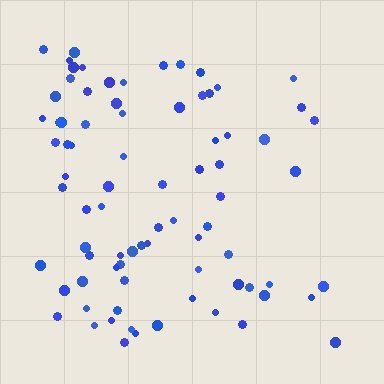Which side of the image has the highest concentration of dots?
The left.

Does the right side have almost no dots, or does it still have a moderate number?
Still a moderate number, just noticeably fewer than the left.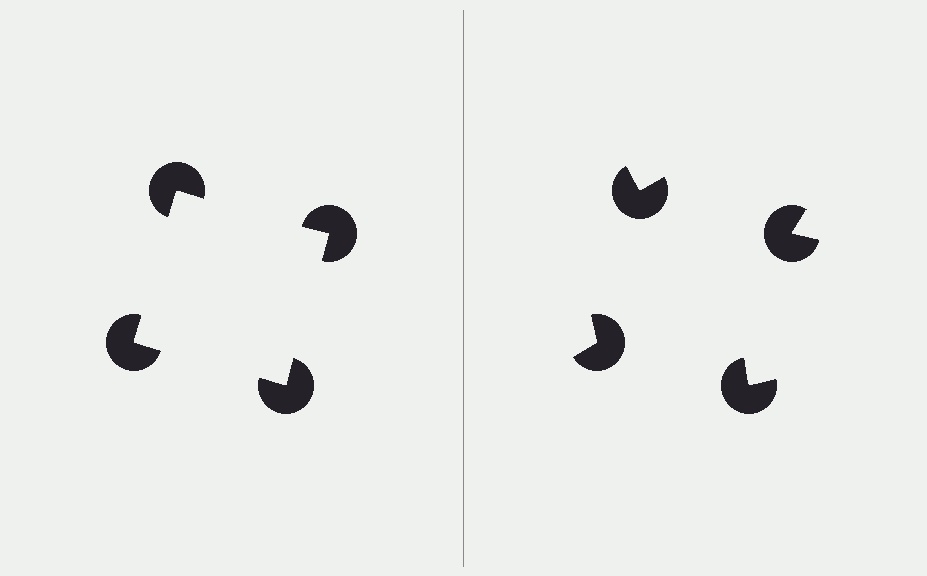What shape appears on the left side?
An illusory square.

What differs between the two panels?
The pac-man discs are positioned identically on both sides; only the wedge orientations differ. On the left they align to a square; on the right they are misaligned.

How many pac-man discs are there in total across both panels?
8 — 4 on each side.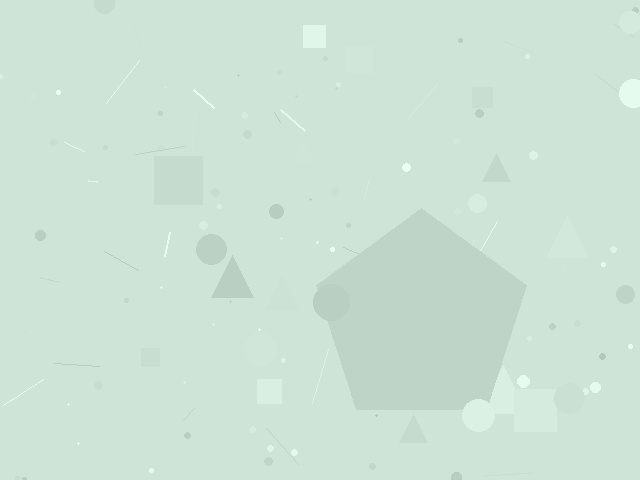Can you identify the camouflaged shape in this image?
The camouflaged shape is a pentagon.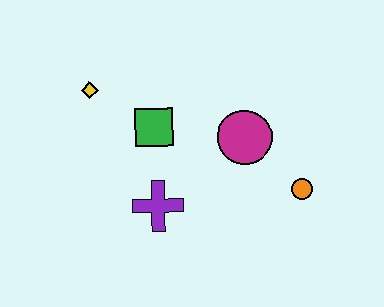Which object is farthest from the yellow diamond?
The orange circle is farthest from the yellow diamond.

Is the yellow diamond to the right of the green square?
No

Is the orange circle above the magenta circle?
No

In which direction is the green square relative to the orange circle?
The green square is to the left of the orange circle.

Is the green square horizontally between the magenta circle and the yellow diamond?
Yes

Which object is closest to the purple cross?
The green square is closest to the purple cross.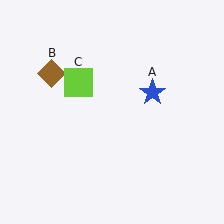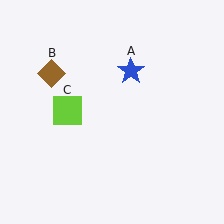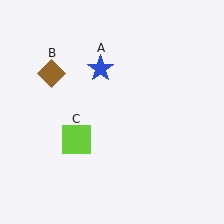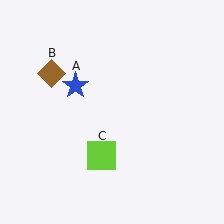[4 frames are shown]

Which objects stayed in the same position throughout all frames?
Brown diamond (object B) remained stationary.